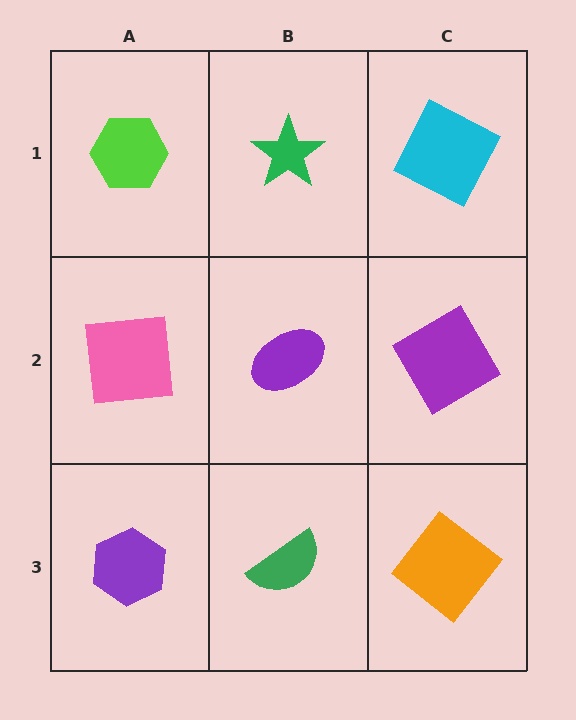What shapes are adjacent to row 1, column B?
A purple ellipse (row 2, column B), a lime hexagon (row 1, column A), a cyan square (row 1, column C).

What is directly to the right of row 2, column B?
A purple diamond.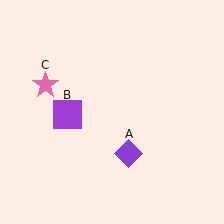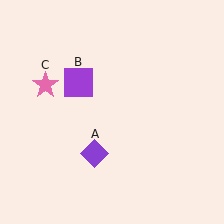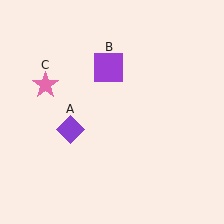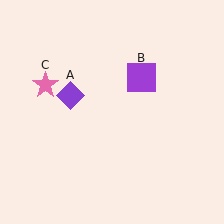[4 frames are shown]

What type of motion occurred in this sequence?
The purple diamond (object A), purple square (object B) rotated clockwise around the center of the scene.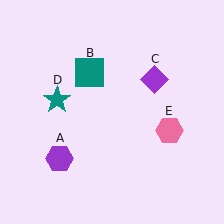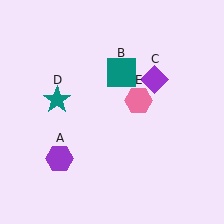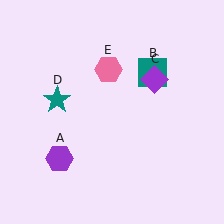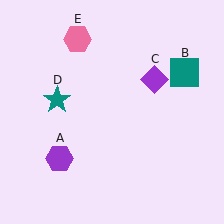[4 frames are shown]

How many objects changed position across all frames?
2 objects changed position: teal square (object B), pink hexagon (object E).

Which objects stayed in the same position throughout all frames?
Purple hexagon (object A) and purple diamond (object C) and teal star (object D) remained stationary.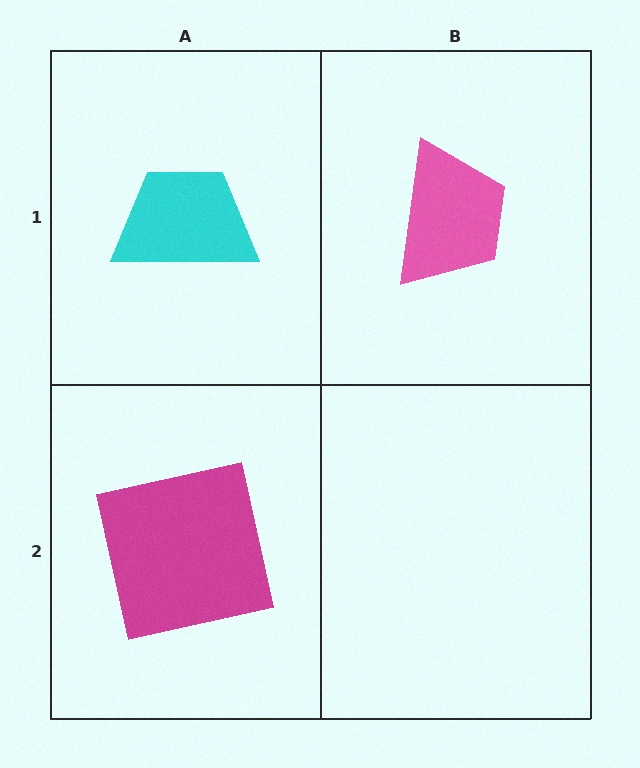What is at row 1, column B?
A pink trapezoid.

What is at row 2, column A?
A magenta square.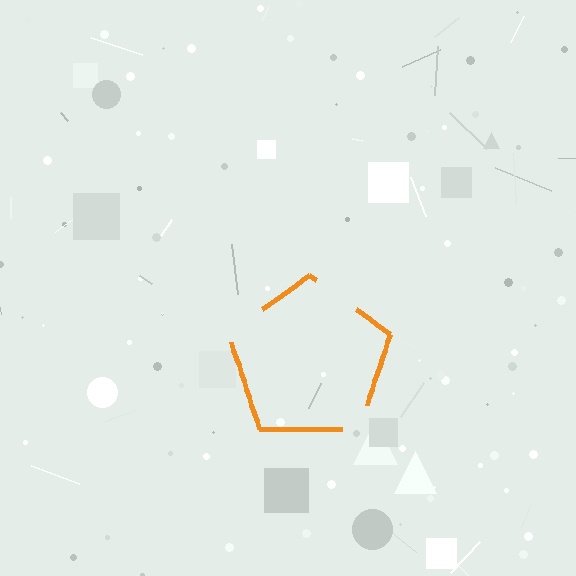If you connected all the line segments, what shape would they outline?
They would outline a pentagon.